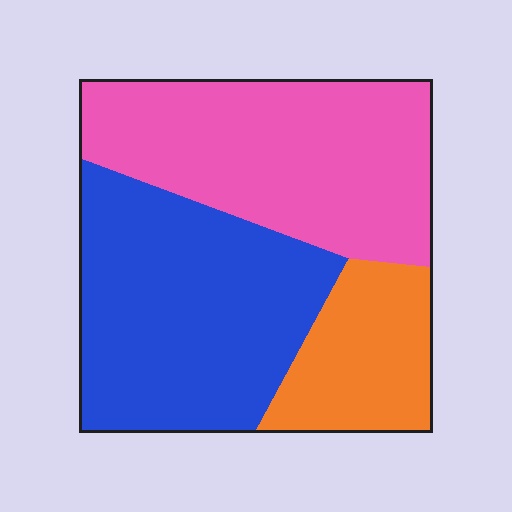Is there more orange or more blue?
Blue.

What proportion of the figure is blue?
Blue covers about 40% of the figure.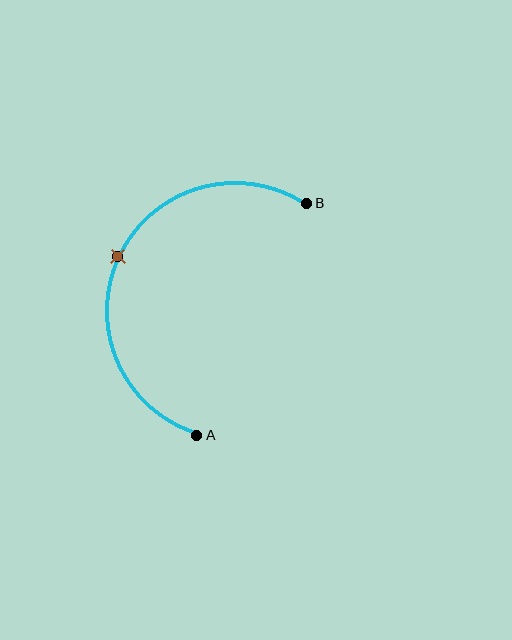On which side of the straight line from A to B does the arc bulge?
The arc bulges to the left of the straight line connecting A and B.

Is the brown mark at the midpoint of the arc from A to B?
Yes. The brown mark lies on the arc at equal arc-length from both A and B — it is the arc midpoint.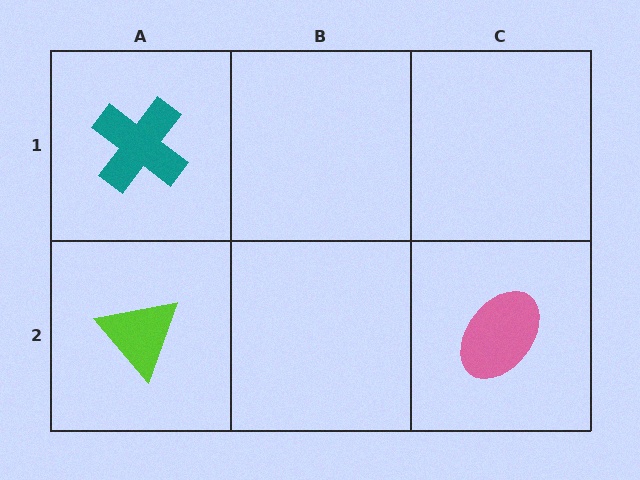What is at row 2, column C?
A pink ellipse.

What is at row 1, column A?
A teal cross.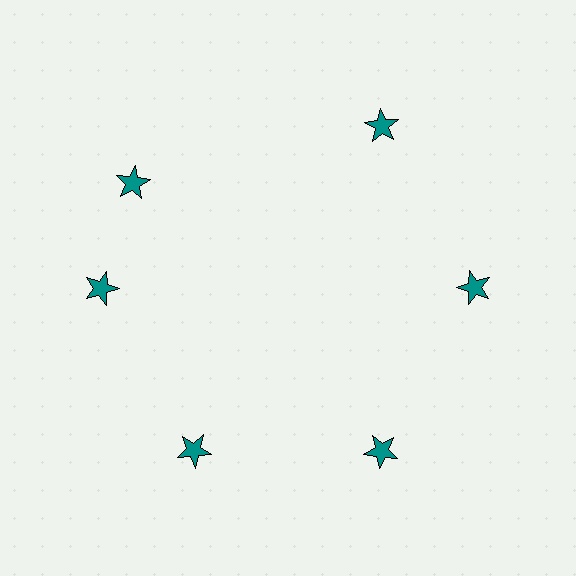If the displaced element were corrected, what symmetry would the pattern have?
It would have 6-fold rotational symmetry — the pattern would map onto itself every 60 degrees.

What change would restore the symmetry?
The symmetry would be restored by rotating it back into even spacing with its neighbors so that all 6 stars sit at equal angles and equal distance from the center.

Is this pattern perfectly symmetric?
No. The 6 teal stars are arranged in a ring, but one element near the 11 o'clock position is rotated out of alignment along the ring, breaking the 6-fold rotational symmetry.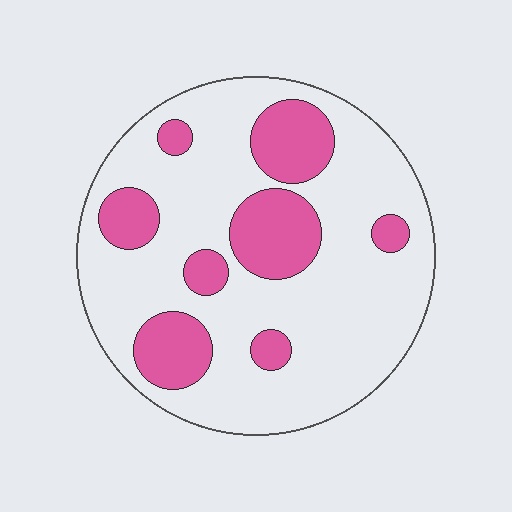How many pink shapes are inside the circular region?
8.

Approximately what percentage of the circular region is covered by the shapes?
Approximately 25%.